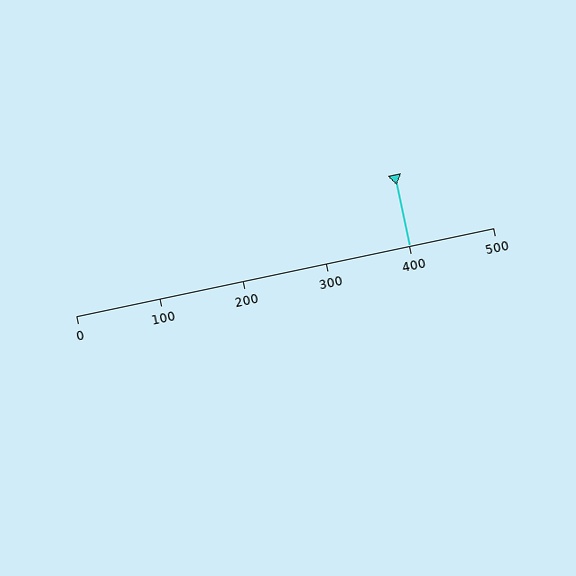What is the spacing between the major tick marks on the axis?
The major ticks are spaced 100 apart.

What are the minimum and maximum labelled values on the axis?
The axis runs from 0 to 500.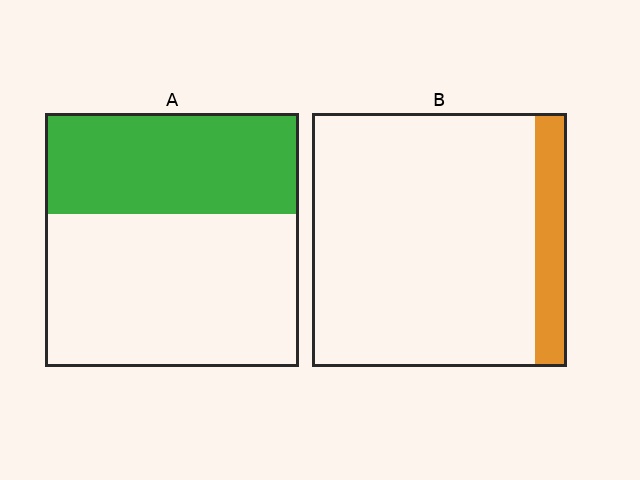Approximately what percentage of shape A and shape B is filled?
A is approximately 40% and B is approximately 15%.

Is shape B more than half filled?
No.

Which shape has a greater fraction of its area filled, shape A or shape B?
Shape A.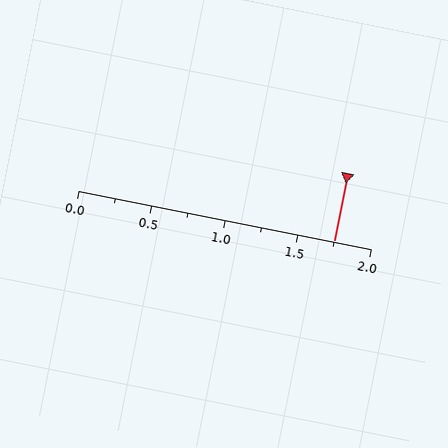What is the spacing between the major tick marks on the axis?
The major ticks are spaced 0.5 apart.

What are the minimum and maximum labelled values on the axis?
The axis runs from 0.0 to 2.0.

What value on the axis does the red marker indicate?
The marker indicates approximately 1.75.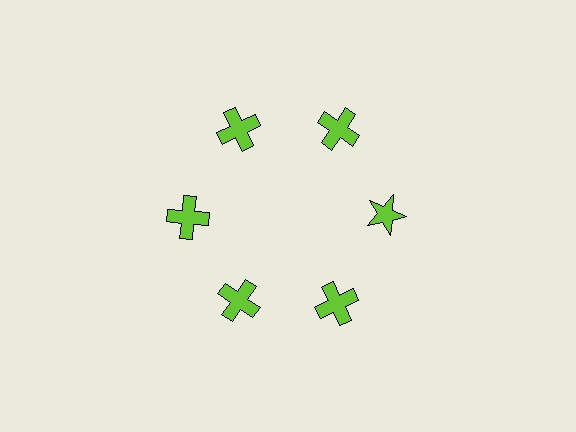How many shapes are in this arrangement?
There are 6 shapes arranged in a ring pattern.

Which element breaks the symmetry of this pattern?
The lime star at roughly the 3 o'clock position breaks the symmetry. All other shapes are lime crosses.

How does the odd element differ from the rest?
It has a different shape: star instead of cross.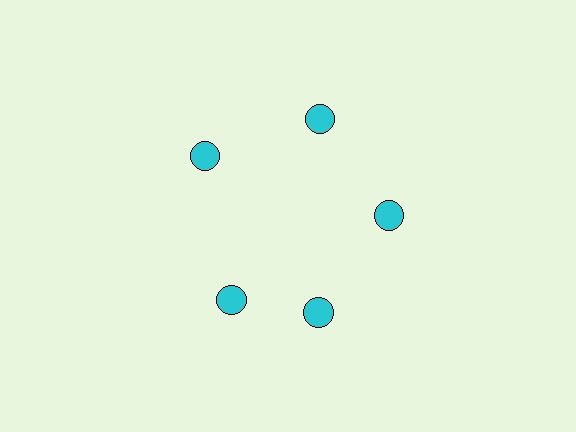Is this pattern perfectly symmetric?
No. The 5 cyan circles are arranged in a ring, but one element near the 8 o'clock position is rotated out of alignment along the ring, breaking the 5-fold rotational symmetry.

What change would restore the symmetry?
The symmetry would be restored by rotating it back into even spacing with its neighbors so that all 5 circles sit at equal angles and equal distance from the center.